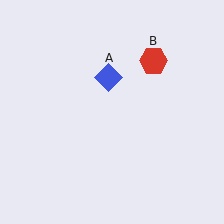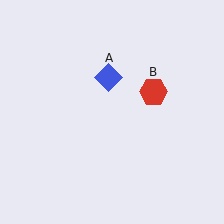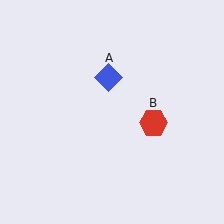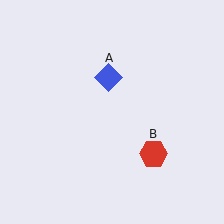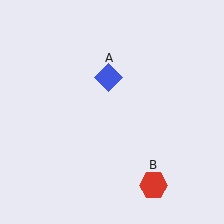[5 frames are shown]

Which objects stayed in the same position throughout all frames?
Blue diamond (object A) remained stationary.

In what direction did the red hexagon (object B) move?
The red hexagon (object B) moved down.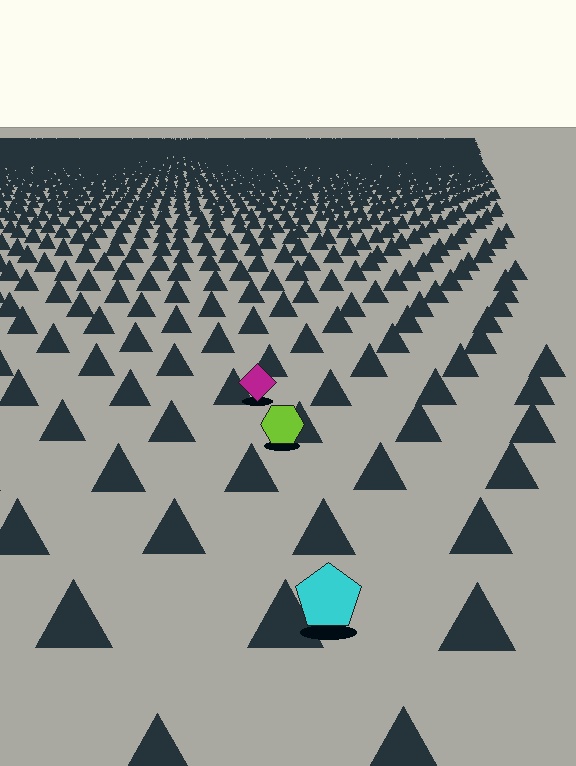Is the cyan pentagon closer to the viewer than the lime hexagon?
Yes. The cyan pentagon is closer — you can tell from the texture gradient: the ground texture is coarser near it.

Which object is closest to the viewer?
The cyan pentagon is closest. The texture marks near it are larger and more spread out.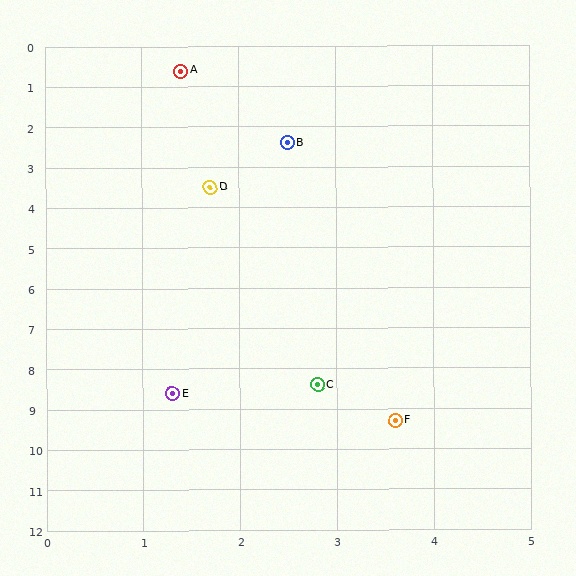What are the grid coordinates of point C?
Point C is at approximately (2.8, 8.4).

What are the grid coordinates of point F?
Point F is at approximately (3.6, 9.3).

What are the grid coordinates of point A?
Point A is at approximately (1.4, 0.6).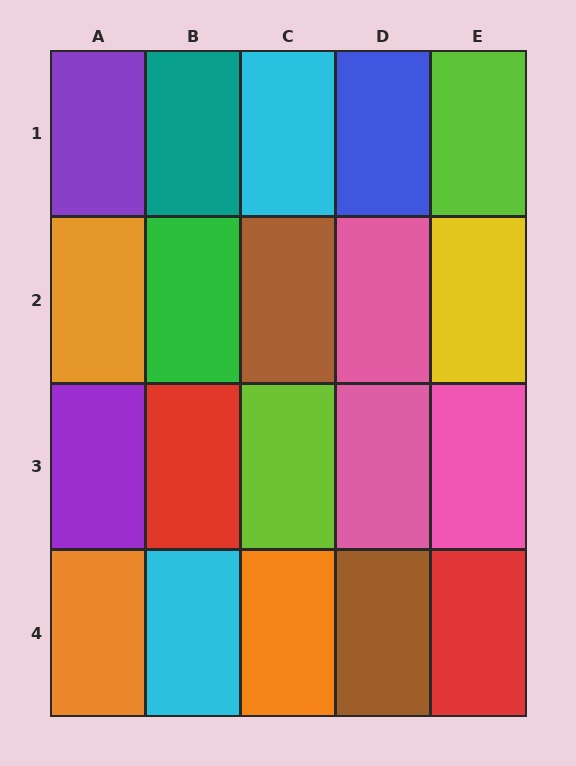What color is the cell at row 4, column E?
Red.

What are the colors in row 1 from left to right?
Purple, teal, cyan, blue, lime.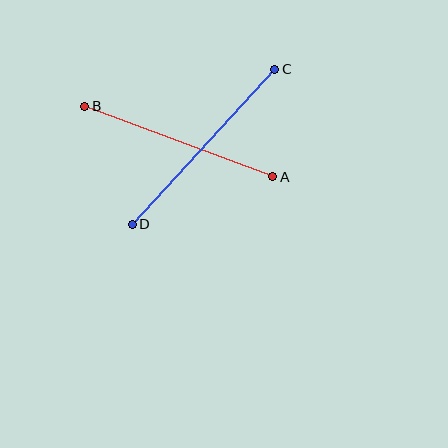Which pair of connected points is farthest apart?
Points C and D are farthest apart.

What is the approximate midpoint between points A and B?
The midpoint is at approximately (179, 141) pixels.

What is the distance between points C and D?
The distance is approximately 210 pixels.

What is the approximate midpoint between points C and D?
The midpoint is at approximately (203, 147) pixels.